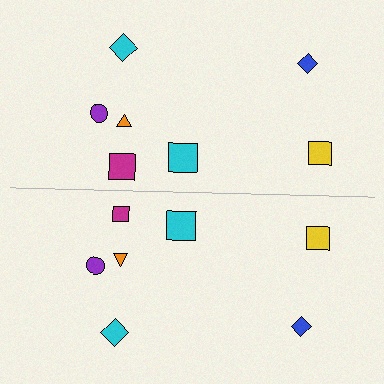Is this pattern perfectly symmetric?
No, the pattern is not perfectly symmetric. The magenta square on the bottom side has a different size than its mirror counterpart.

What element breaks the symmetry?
The magenta square on the bottom side has a different size than its mirror counterpart.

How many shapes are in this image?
There are 14 shapes in this image.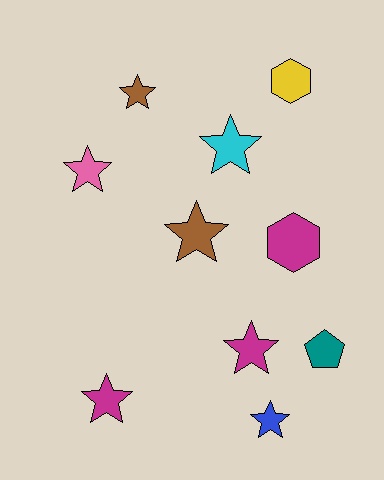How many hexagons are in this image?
There are 2 hexagons.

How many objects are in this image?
There are 10 objects.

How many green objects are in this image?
There are no green objects.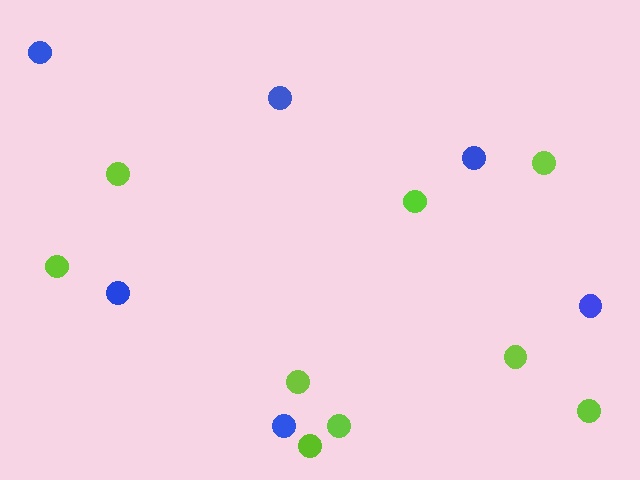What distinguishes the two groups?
There are 2 groups: one group of lime circles (9) and one group of blue circles (6).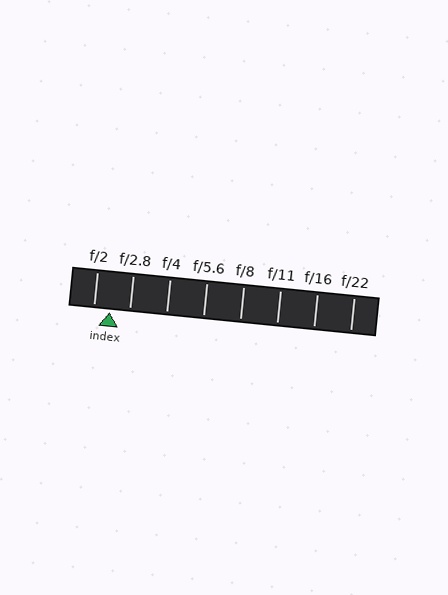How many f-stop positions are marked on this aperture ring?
There are 8 f-stop positions marked.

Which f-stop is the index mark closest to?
The index mark is closest to f/2.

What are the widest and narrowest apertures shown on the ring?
The widest aperture shown is f/2 and the narrowest is f/22.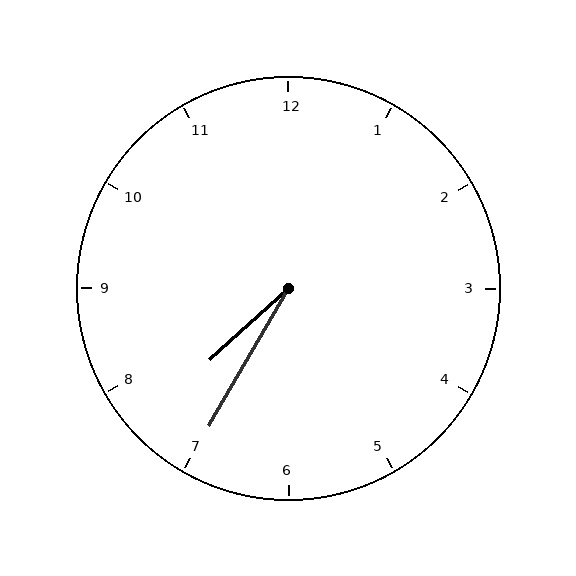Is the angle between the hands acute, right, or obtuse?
It is acute.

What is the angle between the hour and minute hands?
Approximately 18 degrees.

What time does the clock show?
7:35.